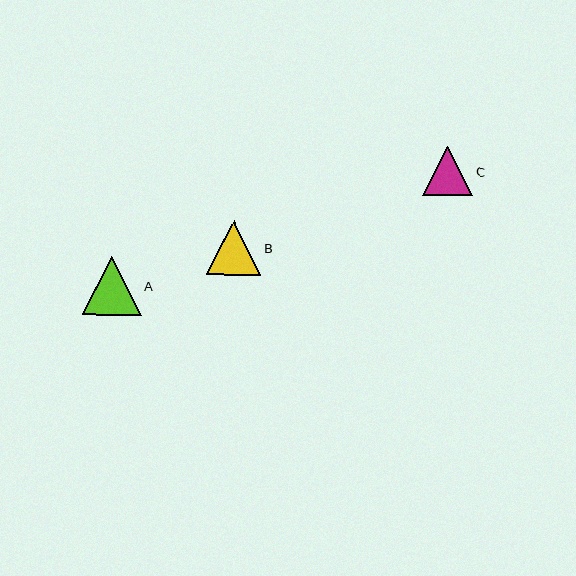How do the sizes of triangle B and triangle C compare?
Triangle B and triangle C are approximately the same size.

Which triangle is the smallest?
Triangle C is the smallest with a size of approximately 50 pixels.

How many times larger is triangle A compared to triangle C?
Triangle A is approximately 1.2 times the size of triangle C.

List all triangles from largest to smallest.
From largest to smallest: A, B, C.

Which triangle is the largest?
Triangle A is the largest with a size of approximately 58 pixels.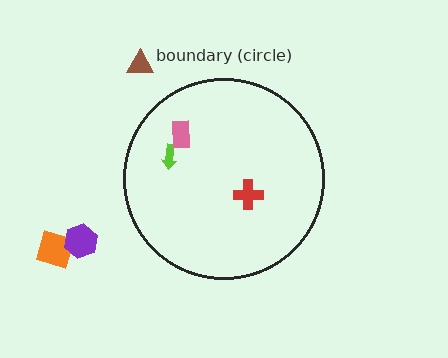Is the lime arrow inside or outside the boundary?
Inside.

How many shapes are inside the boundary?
3 inside, 3 outside.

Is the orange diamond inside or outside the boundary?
Outside.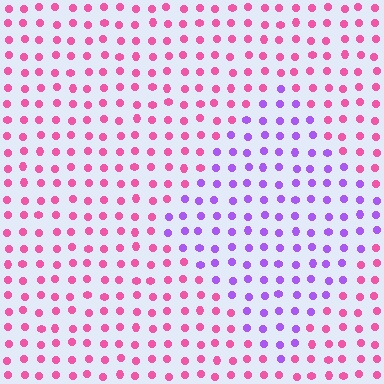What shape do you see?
I see a diamond.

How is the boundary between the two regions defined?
The boundary is defined purely by a slight shift in hue (about 57 degrees). Spacing, size, and orientation are identical on both sides.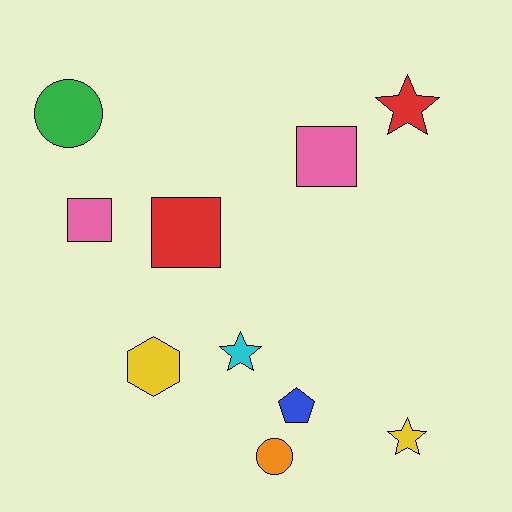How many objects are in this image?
There are 10 objects.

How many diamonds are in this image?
There are no diamonds.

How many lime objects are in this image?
There are no lime objects.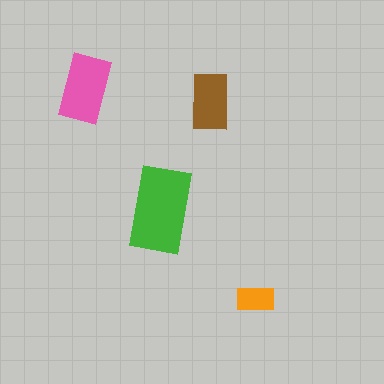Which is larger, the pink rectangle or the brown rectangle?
The pink one.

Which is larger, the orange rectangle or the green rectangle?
The green one.